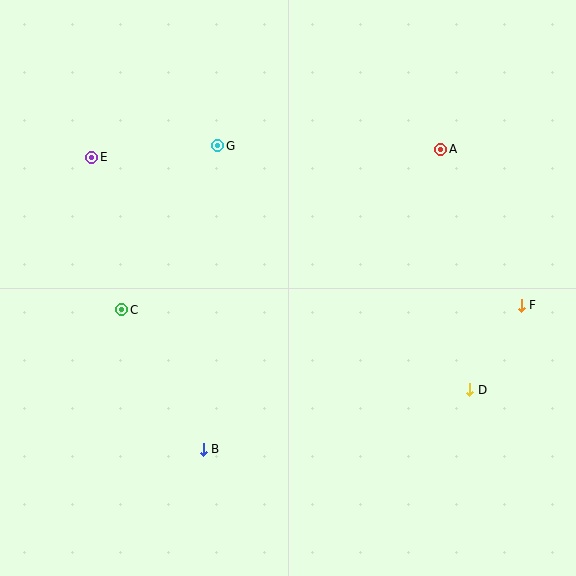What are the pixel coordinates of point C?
Point C is at (122, 310).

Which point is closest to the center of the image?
Point G at (218, 146) is closest to the center.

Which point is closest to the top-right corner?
Point A is closest to the top-right corner.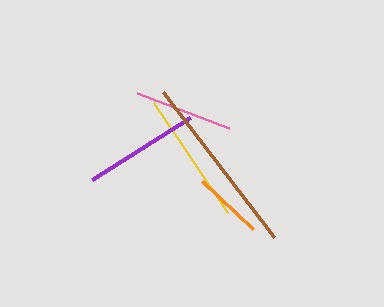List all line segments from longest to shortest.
From longest to shortest: brown, yellow, purple, pink, orange.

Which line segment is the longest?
The brown line is the longest at approximately 182 pixels.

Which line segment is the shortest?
The orange line is the shortest at approximately 70 pixels.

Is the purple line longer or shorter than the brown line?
The brown line is longer than the purple line.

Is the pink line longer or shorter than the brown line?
The brown line is longer than the pink line.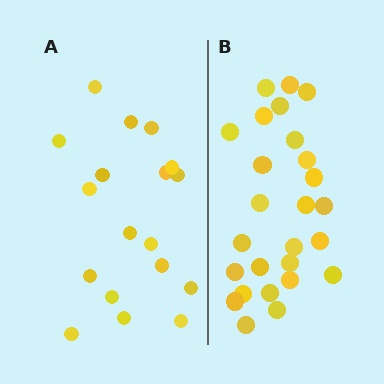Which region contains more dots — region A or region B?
Region B (the right region) has more dots.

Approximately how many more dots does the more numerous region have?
Region B has roughly 8 or so more dots than region A.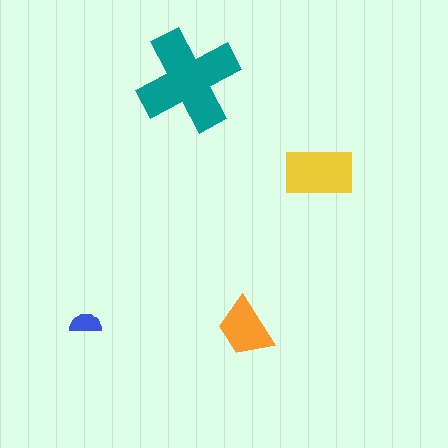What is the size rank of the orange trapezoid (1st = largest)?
3rd.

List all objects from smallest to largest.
The blue semicircle, the orange trapezoid, the yellow rectangle, the teal cross.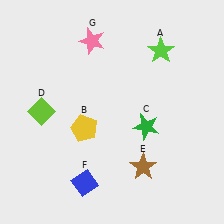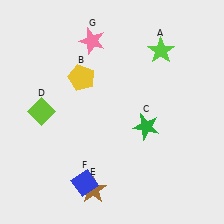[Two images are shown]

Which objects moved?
The objects that moved are: the yellow pentagon (B), the brown star (E).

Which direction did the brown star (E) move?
The brown star (E) moved left.